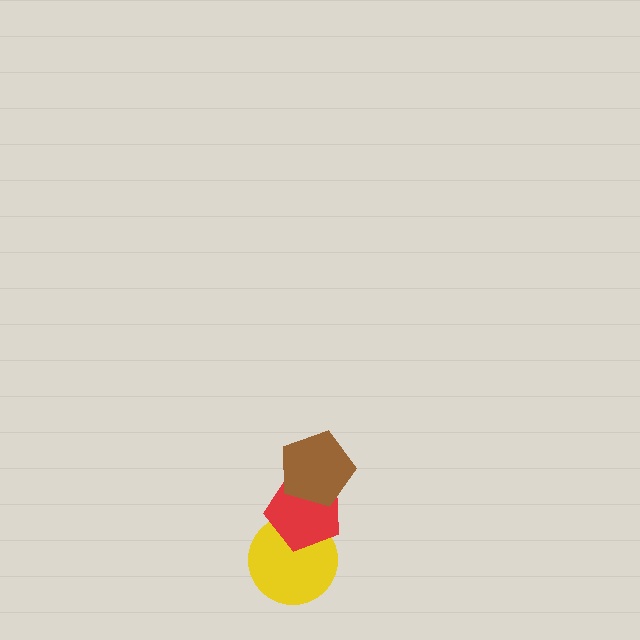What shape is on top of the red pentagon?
The brown pentagon is on top of the red pentagon.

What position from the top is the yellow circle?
The yellow circle is 3rd from the top.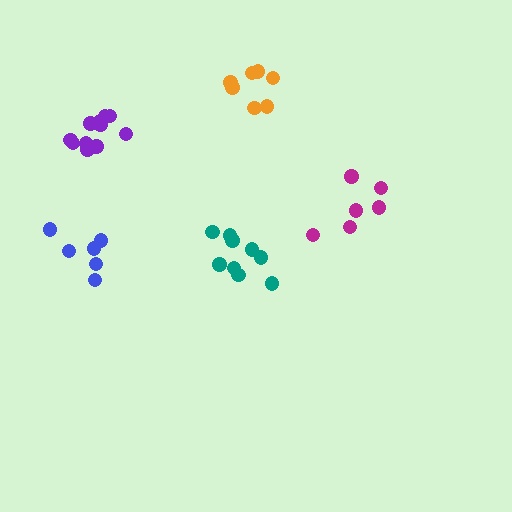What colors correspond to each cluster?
The clusters are colored: blue, magenta, teal, purple, orange.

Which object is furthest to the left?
The blue cluster is leftmost.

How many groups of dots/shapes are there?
There are 5 groups.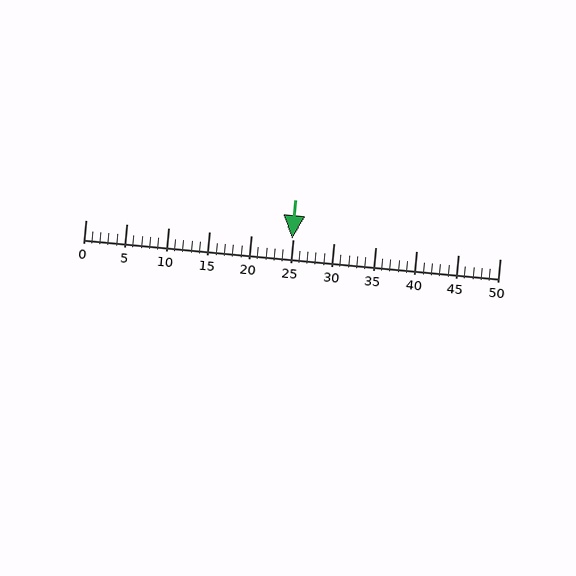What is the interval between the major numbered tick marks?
The major tick marks are spaced 5 units apart.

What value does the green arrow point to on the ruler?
The green arrow points to approximately 25.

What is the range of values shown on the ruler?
The ruler shows values from 0 to 50.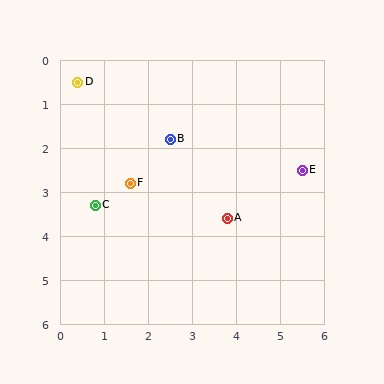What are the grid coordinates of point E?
Point E is at approximately (5.5, 2.5).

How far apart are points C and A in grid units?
Points C and A are about 3.0 grid units apart.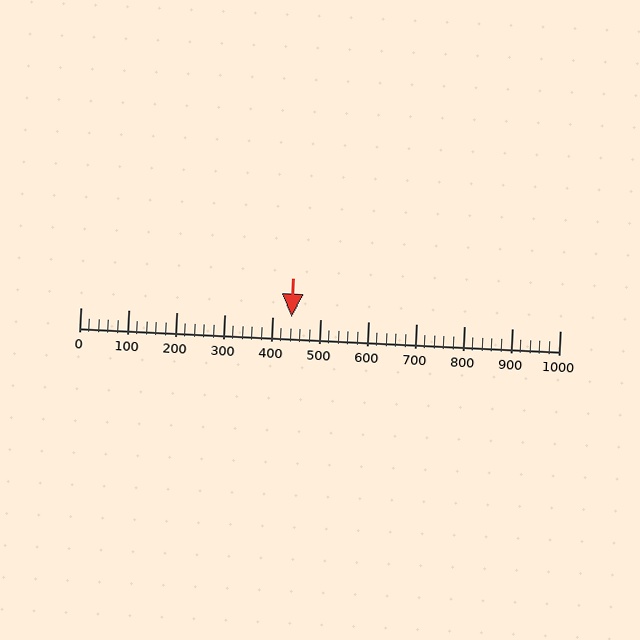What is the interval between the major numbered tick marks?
The major tick marks are spaced 100 units apart.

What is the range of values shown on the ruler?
The ruler shows values from 0 to 1000.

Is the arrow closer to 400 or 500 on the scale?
The arrow is closer to 400.